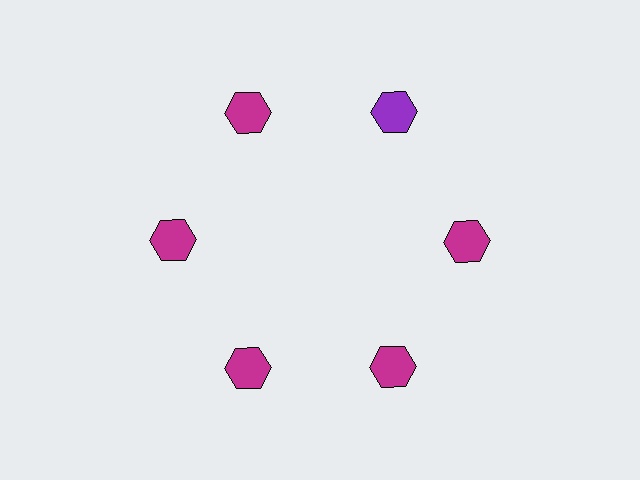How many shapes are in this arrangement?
There are 6 shapes arranged in a ring pattern.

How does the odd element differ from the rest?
It has a different color: purple instead of magenta.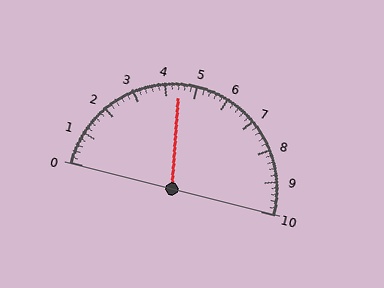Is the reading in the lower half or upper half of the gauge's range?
The reading is in the lower half of the range (0 to 10).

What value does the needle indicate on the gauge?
The needle indicates approximately 4.4.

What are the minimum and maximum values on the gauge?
The gauge ranges from 0 to 10.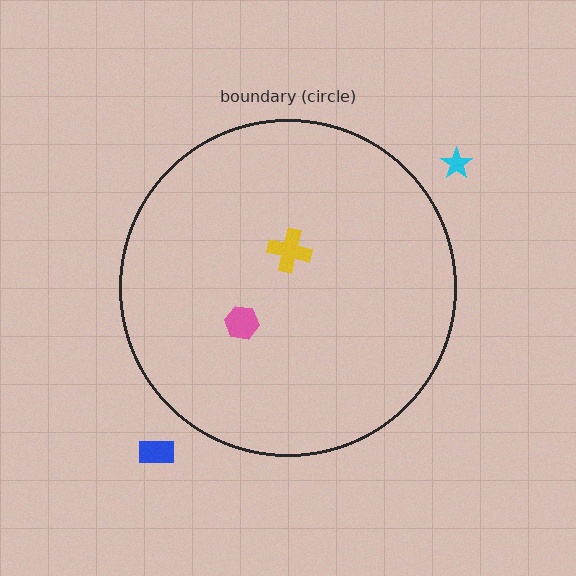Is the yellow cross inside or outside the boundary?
Inside.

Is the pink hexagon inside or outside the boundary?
Inside.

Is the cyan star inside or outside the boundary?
Outside.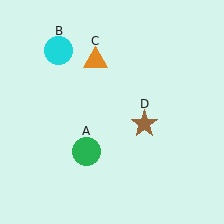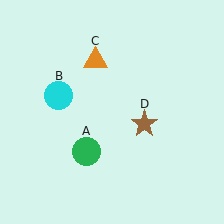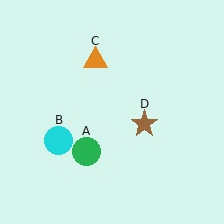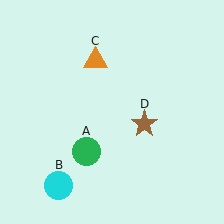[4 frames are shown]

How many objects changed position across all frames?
1 object changed position: cyan circle (object B).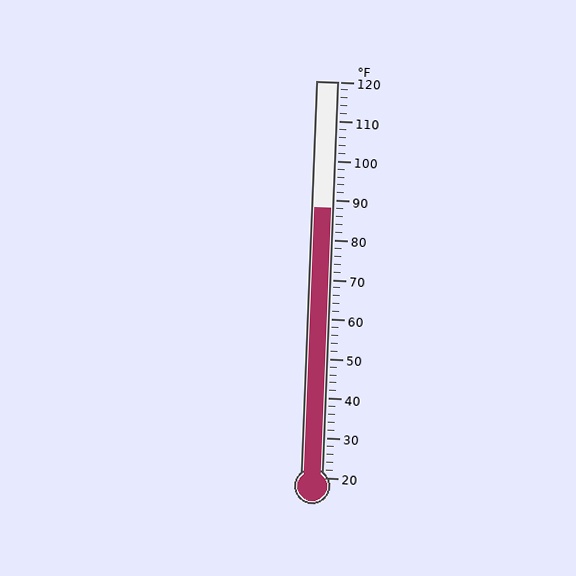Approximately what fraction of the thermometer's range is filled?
The thermometer is filled to approximately 70% of its range.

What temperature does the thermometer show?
The thermometer shows approximately 88°F.